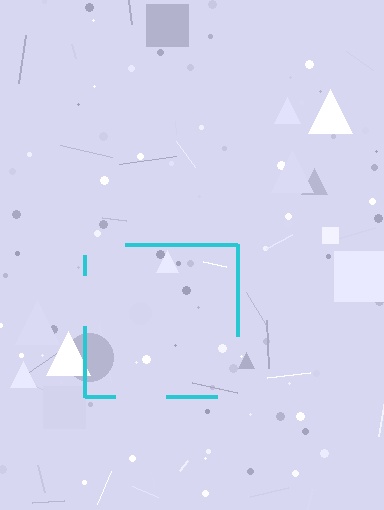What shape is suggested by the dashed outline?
The dashed outline suggests a square.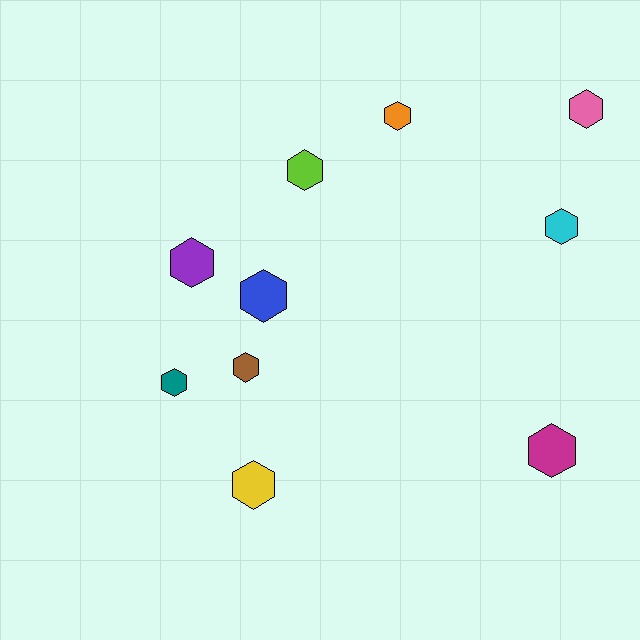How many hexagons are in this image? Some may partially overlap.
There are 10 hexagons.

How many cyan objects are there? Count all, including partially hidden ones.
There is 1 cyan object.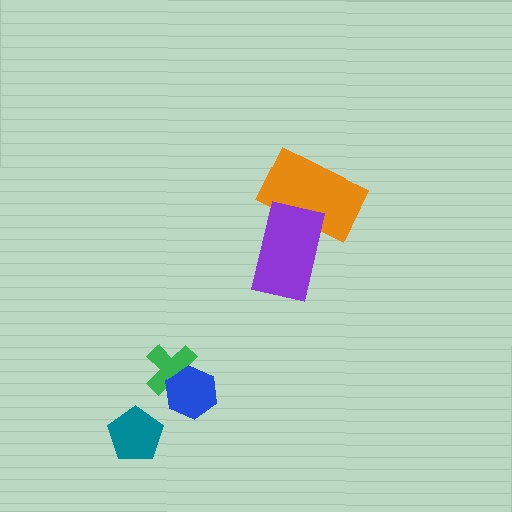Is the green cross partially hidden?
Yes, it is partially covered by another shape.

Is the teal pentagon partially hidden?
No, no other shape covers it.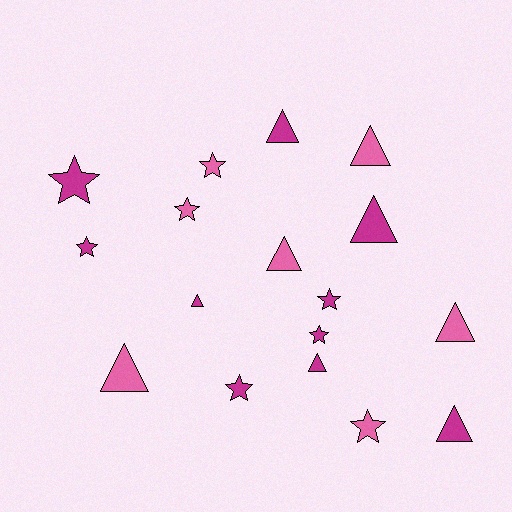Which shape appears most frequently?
Triangle, with 9 objects.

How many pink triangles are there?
There are 4 pink triangles.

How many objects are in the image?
There are 17 objects.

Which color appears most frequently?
Magenta, with 10 objects.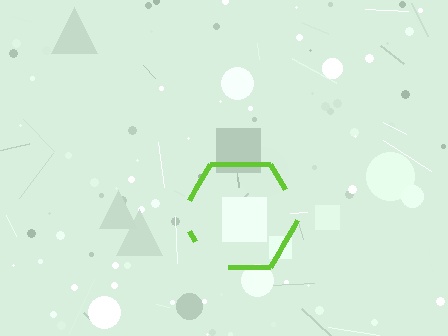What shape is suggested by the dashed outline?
The dashed outline suggests a hexagon.